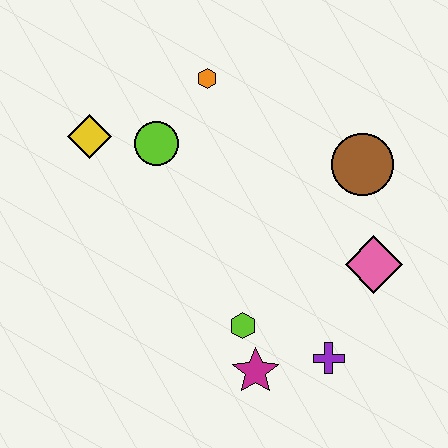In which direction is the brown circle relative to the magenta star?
The brown circle is above the magenta star.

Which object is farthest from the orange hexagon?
The purple cross is farthest from the orange hexagon.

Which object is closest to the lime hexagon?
The magenta star is closest to the lime hexagon.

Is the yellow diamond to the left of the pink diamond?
Yes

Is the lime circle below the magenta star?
No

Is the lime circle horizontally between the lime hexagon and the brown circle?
No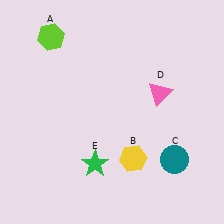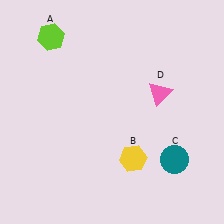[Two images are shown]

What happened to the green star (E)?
The green star (E) was removed in Image 2. It was in the bottom-left area of Image 1.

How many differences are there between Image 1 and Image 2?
There is 1 difference between the two images.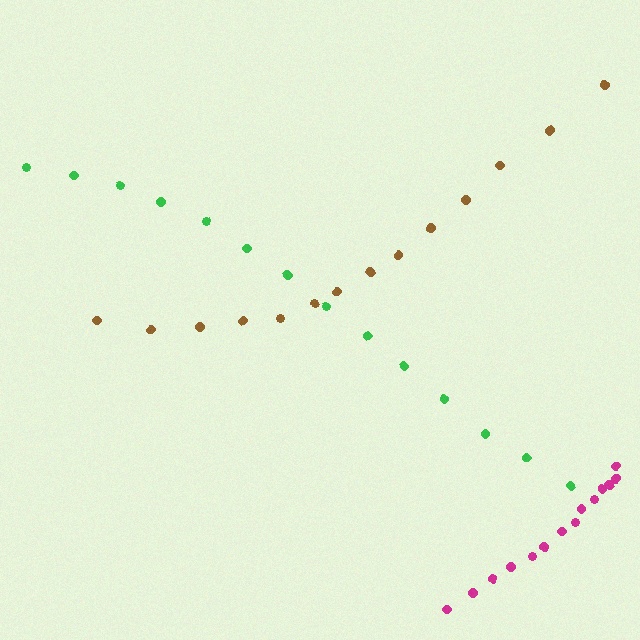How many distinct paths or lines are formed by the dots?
There are 3 distinct paths.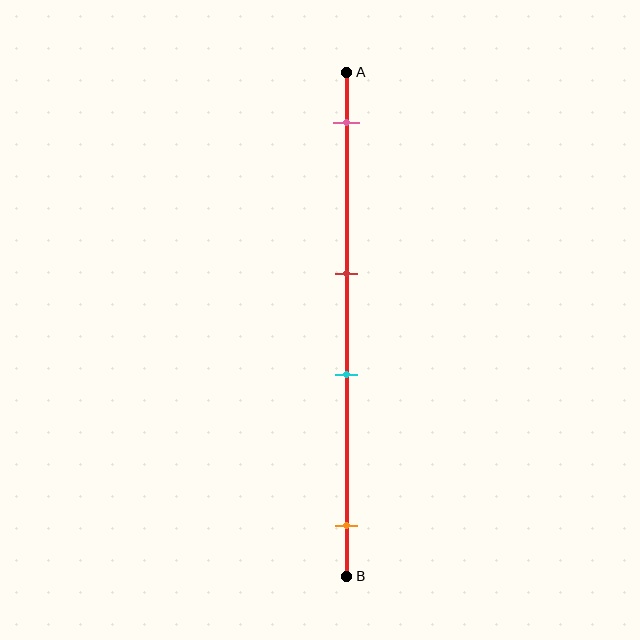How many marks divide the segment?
There are 4 marks dividing the segment.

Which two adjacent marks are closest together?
The red and cyan marks are the closest adjacent pair.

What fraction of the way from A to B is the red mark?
The red mark is approximately 40% (0.4) of the way from A to B.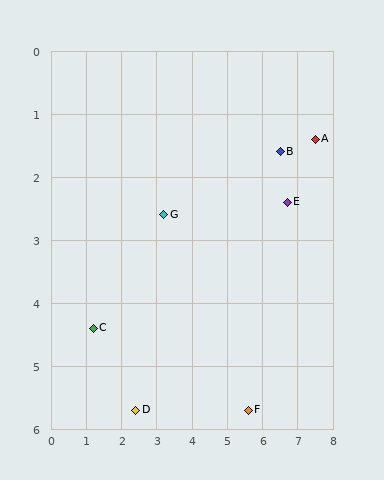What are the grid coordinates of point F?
Point F is at approximately (5.6, 5.7).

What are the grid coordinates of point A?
Point A is at approximately (7.5, 1.4).